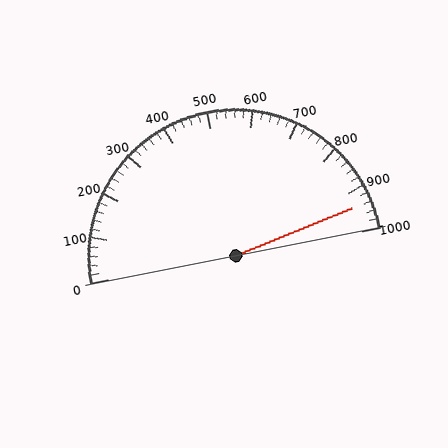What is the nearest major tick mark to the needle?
The nearest major tick mark is 900.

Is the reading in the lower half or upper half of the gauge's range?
The reading is in the upper half of the range (0 to 1000).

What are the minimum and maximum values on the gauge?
The gauge ranges from 0 to 1000.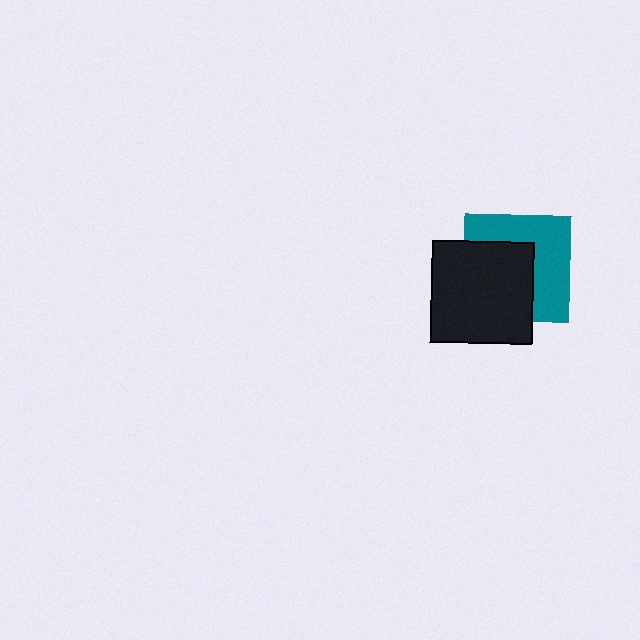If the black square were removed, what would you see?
You would see the complete teal square.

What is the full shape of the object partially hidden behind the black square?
The partially hidden object is a teal square.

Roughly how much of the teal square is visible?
About half of it is visible (roughly 51%).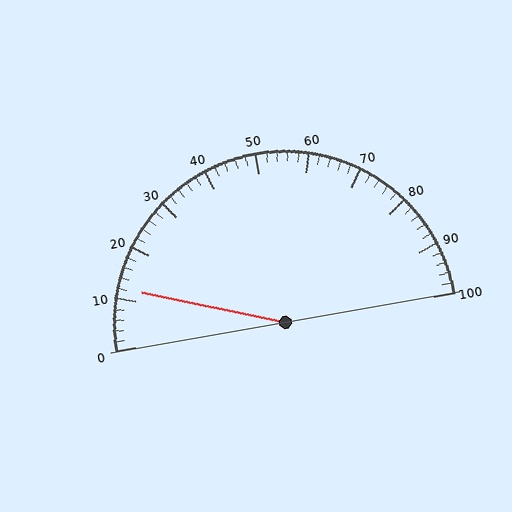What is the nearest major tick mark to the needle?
The nearest major tick mark is 10.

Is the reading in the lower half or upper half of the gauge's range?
The reading is in the lower half of the range (0 to 100).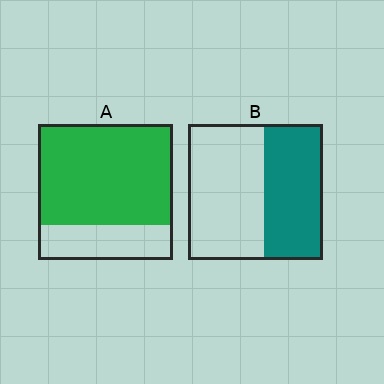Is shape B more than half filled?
No.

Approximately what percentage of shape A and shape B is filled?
A is approximately 75% and B is approximately 45%.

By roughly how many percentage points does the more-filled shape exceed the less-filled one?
By roughly 30 percentage points (A over B).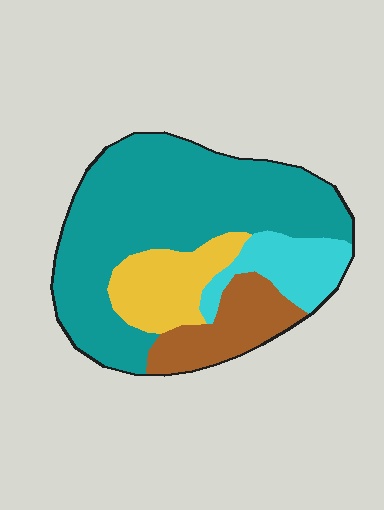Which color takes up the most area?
Teal, at roughly 60%.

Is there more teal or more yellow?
Teal.